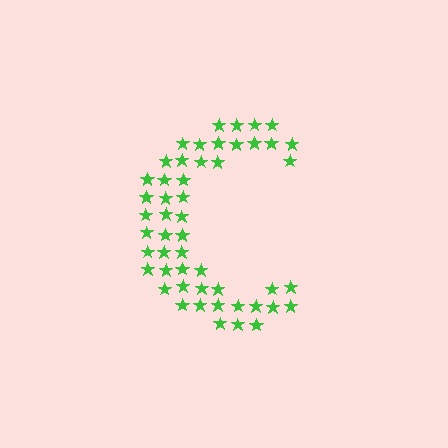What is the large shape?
The large shape is the letter C.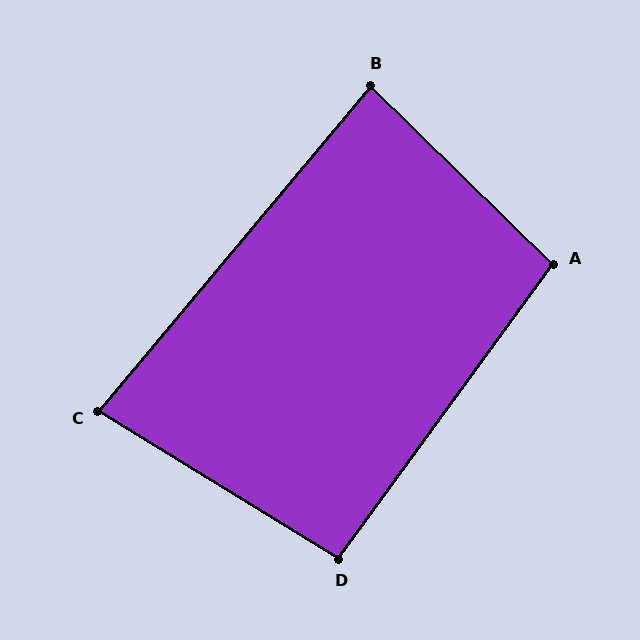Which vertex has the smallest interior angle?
C, at approximately 82 degrees.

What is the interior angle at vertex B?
Approximately 86 degrees (approximately right).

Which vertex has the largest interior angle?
A, at approximately 98 degrees.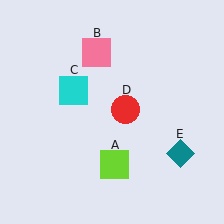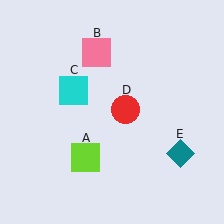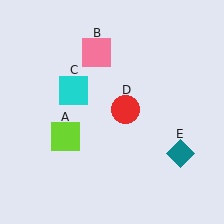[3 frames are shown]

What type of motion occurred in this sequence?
The lime square (object A) rotated clockwise around the center of the scene.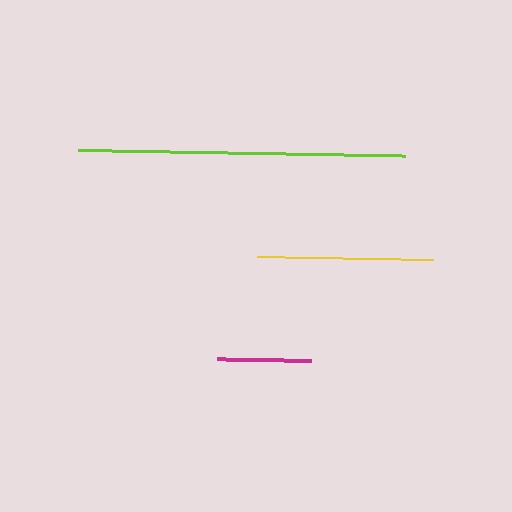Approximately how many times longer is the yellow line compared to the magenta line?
The yellow line is approximately 1.9 times the length of the magenta line.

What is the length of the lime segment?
The lime segment is approximately 327 pixels long.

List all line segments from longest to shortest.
From longest to shortest: lime, yellow, magenta.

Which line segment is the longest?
The lime line is the longest at approximately 327 pixels.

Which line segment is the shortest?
The magenta line is the shortest at approximately 94 pixels.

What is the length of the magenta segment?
The magenta segment is approximately 94 pixels long.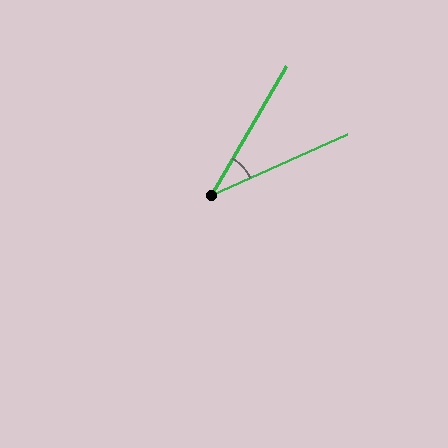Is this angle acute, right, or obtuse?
It is acute.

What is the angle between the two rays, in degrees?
Approximately 36 degrees.